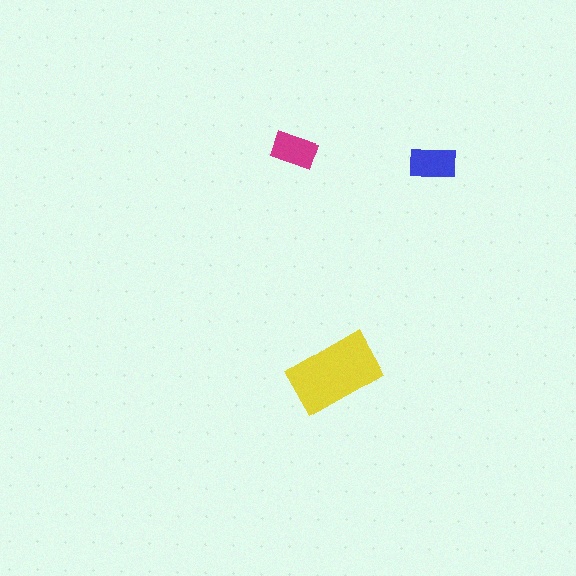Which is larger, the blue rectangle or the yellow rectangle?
The yellow one.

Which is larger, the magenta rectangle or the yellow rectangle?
The yellow one.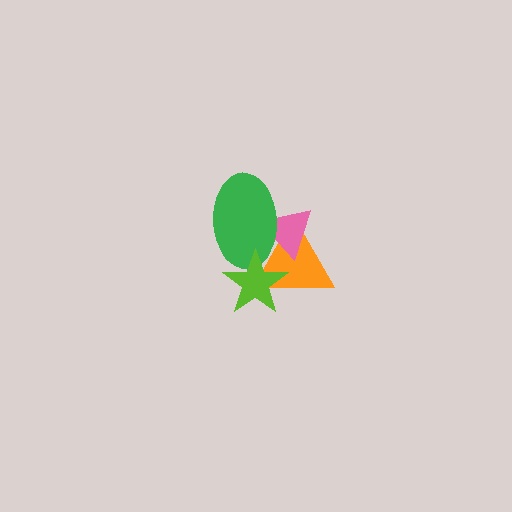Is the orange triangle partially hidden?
Yes, it is partially covered by another shape.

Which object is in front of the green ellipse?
The lime star is in front of the green ellipse.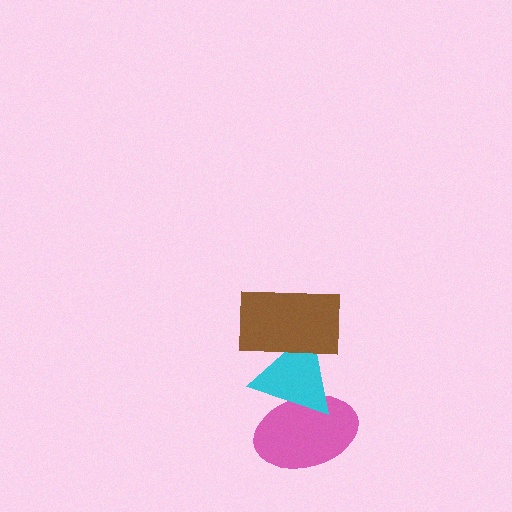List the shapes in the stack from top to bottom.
From top to bottom: the brown rectangle, the cyan triangle, the pink ellipse.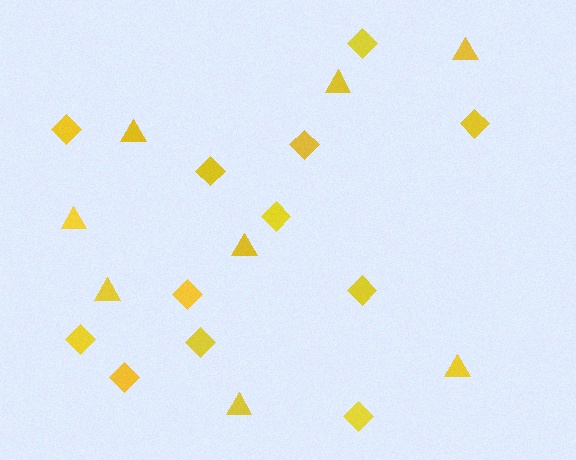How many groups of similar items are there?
There are 2 groups: one group of diamonds (12) and one group of triangles (8).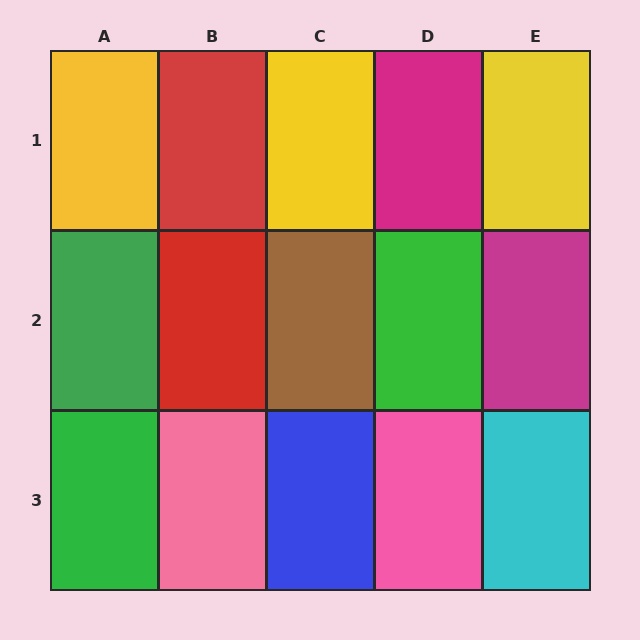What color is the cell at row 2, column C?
Brown.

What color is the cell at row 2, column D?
Green.